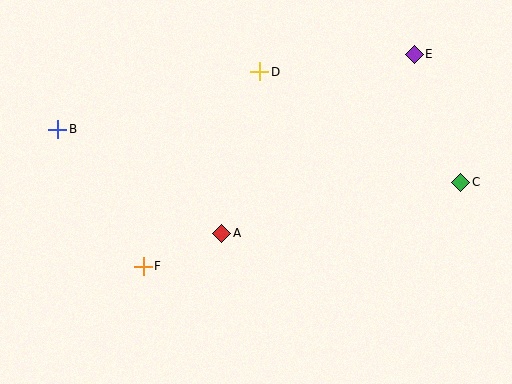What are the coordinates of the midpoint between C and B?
The midpoint between C and B is at (259, 156).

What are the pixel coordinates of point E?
Point E is at (414, 54).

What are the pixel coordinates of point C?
Point C is at (461, 182).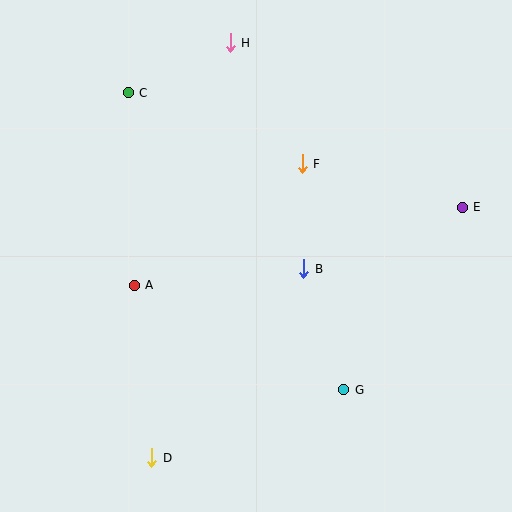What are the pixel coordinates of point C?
Point C is at (128, 93).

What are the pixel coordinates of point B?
Point B is at (304, 269).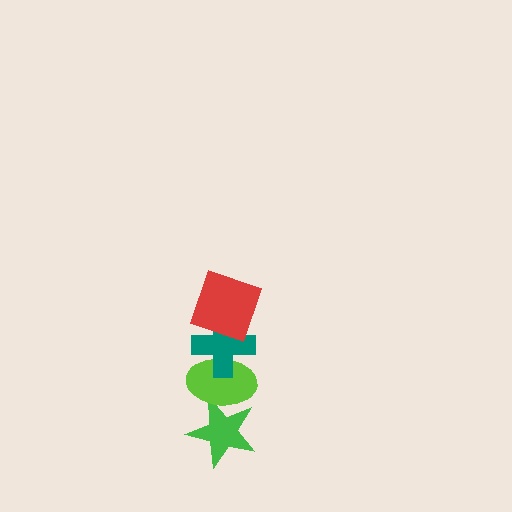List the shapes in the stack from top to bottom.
From top to bottom: the red square, the teal cross, the lime ellipse, the green star.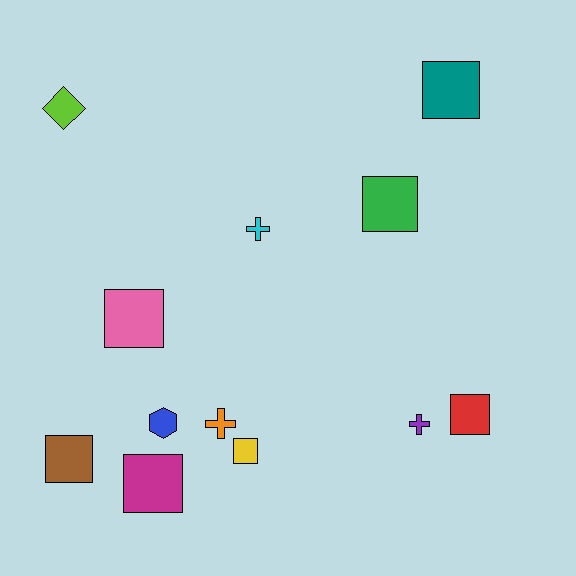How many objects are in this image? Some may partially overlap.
There are 12 objects.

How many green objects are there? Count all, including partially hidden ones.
There is 1 green object.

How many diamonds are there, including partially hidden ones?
There is 1 diamond.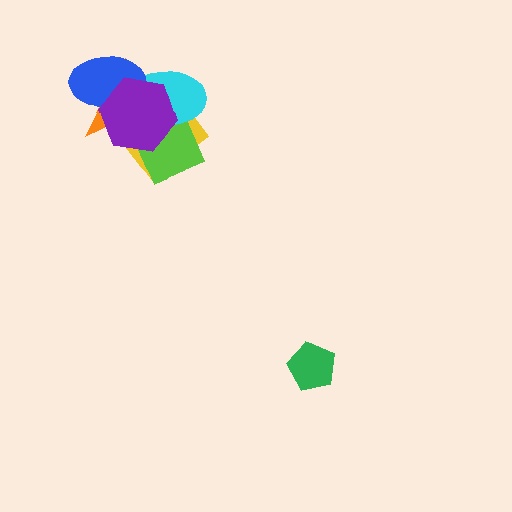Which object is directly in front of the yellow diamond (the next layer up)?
The lime diamond is directly in front of the yellow diamond.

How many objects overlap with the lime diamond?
4 objects overlap with the lime diamond.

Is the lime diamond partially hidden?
Yes, it is partially covered by another shape.